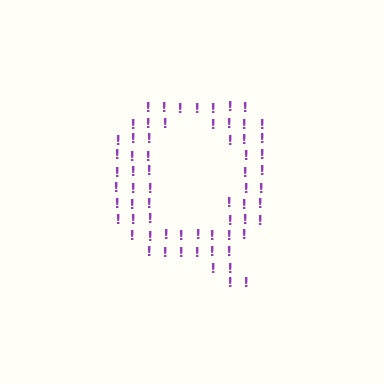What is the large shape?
The large shape is the letter Q.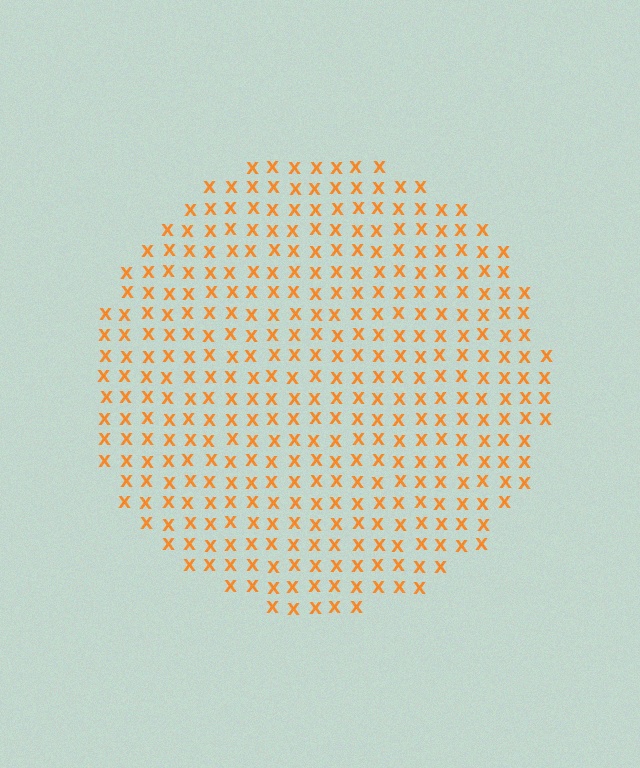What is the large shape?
The large shape is a circle.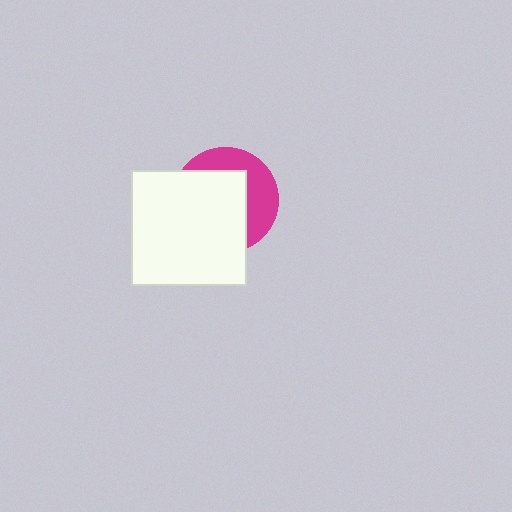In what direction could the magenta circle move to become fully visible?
The magenta circle could move toward the upper-right. That would shift it out from behind the white square entirely.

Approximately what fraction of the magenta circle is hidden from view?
Roughly 63% of the magenta circle is hidden behind the white square.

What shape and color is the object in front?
The object in front is a white square.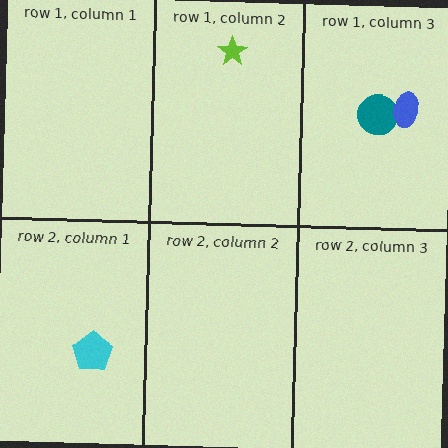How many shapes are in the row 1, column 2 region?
1.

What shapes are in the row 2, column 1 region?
The cyan pentagon.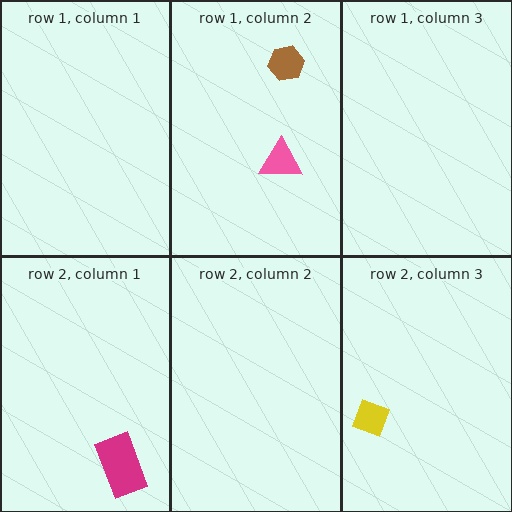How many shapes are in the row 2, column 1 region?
1.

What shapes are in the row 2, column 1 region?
The magenta rectangle.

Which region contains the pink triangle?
The row 1, column 2 region.